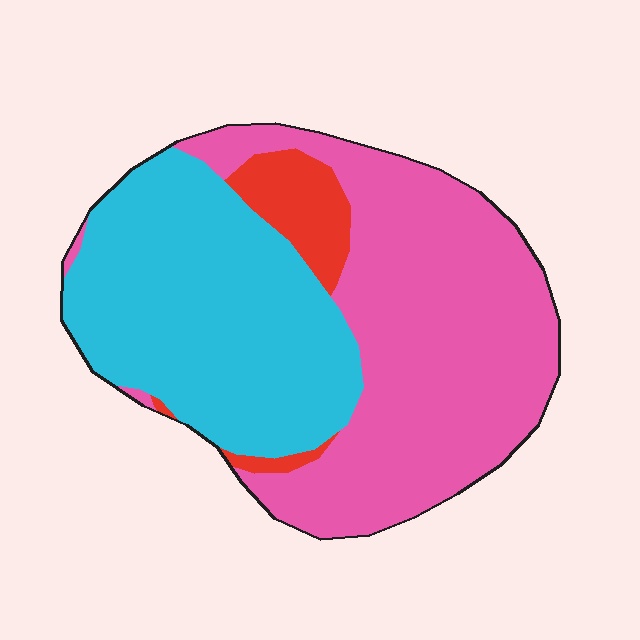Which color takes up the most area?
Pink, at roughly 50%.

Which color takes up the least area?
Red, at roughly 10%.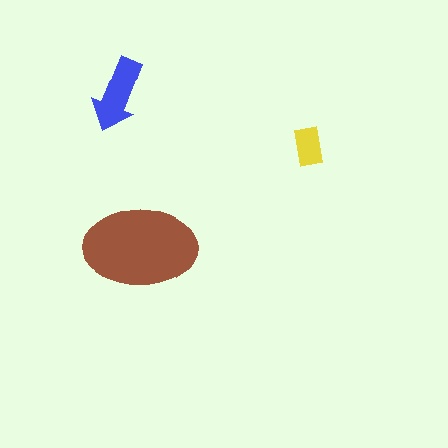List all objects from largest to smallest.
The brown ellipse, the blue arrow, the yellow rectangle.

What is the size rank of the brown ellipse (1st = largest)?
1st.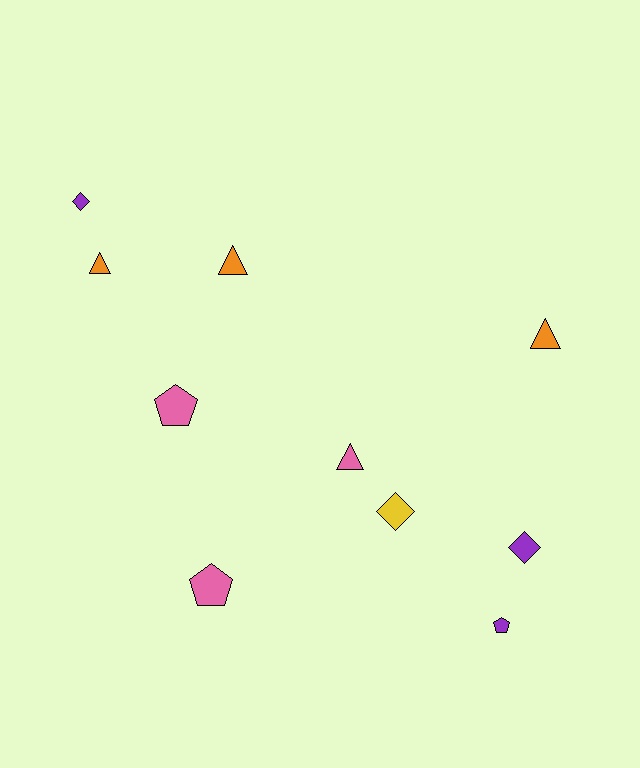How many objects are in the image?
There are 10 objects.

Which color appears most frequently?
Orange, with 3 objects.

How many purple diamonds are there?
There are 2 purple diamonds.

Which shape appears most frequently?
Triangle, with 4 objects.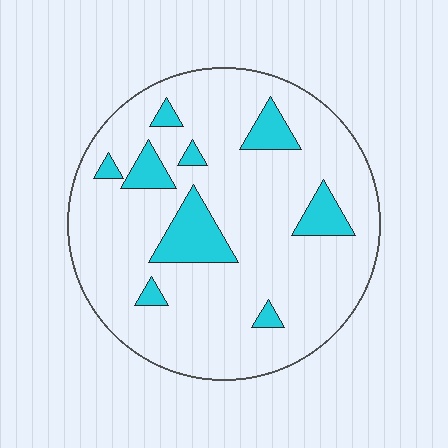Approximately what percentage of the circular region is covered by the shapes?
Approximately 15%.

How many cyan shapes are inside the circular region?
9.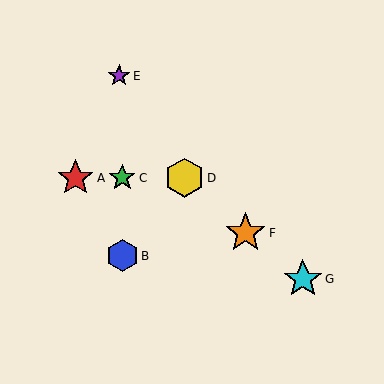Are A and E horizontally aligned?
No, A is at y≈178 and E is at y≈76.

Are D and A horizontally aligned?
Yes, both are at y≈178.